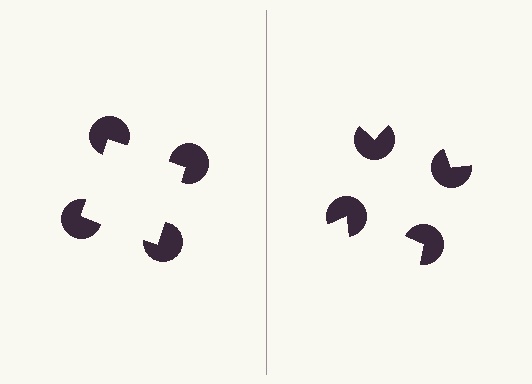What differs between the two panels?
The pac-man discs are positioned identically on both sides; only the wedge orientations differ. On the left they align to a square; on the right they are misaligned.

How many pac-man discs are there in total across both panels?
8 — 4 on each side.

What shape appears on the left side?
An illusory square.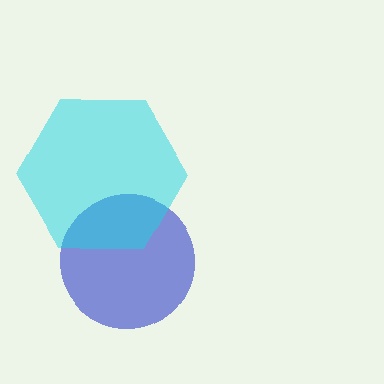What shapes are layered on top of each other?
The layered shapes are: a blue circle, a cyan hexagon.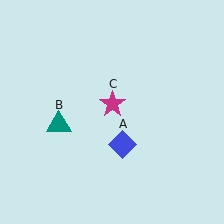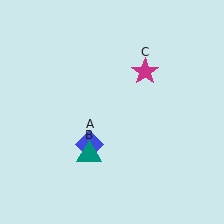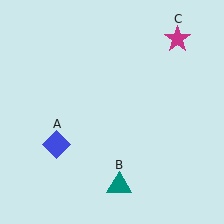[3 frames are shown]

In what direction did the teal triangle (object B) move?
The teal triangle (object B) moved down and to the right.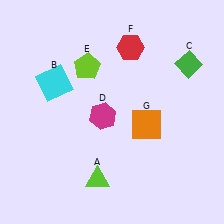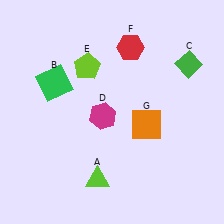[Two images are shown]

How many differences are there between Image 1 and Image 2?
There is 1 difference between the two images.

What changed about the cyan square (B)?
In Image 1, B is cyan. In Image 2, it changed to green.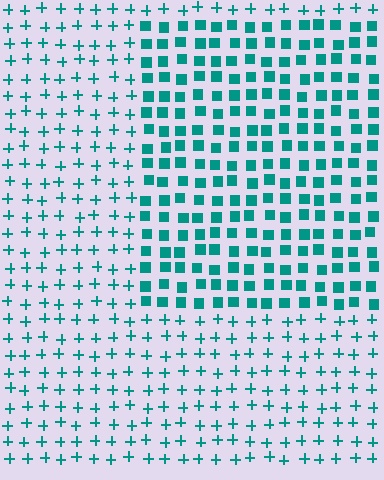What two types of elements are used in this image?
The image uses squares inside the rectangle region and plus signs outside it.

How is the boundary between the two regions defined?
The boundary is defined by a change in element shape: squares inside vs. plus signs outside. All elements share the same color and spacing.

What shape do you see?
I see a rectangle.